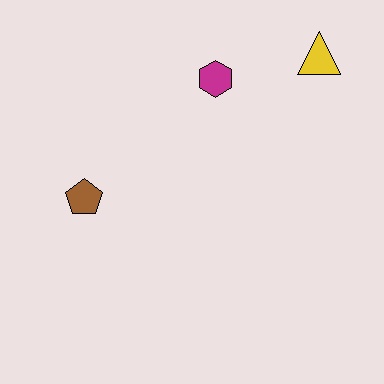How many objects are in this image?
There are 3 objects.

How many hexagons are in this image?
There is 1 hexagon.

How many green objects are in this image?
There are no green objects.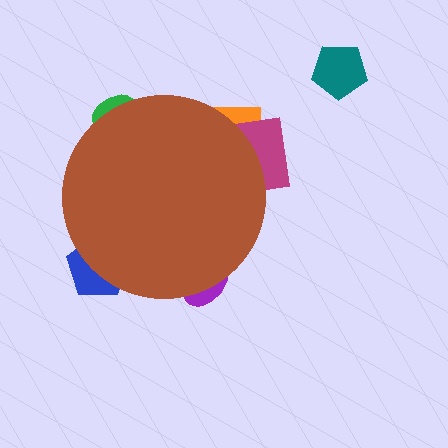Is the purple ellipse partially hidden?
Yes, the purple ellipse is partially hidden behind the brown circle.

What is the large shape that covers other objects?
A brown circle.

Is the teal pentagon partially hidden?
No, the teal pentagon is fully visible.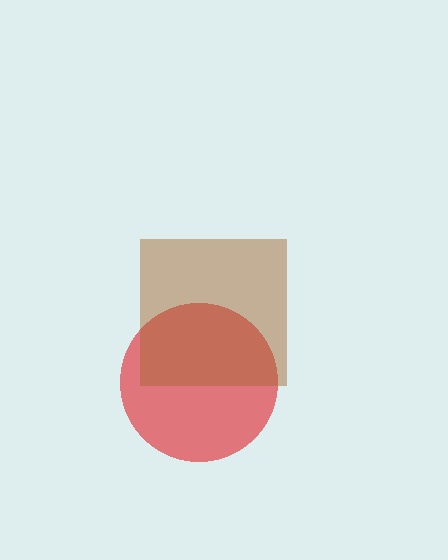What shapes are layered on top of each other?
The layered shapes are: a red circle, a brown square.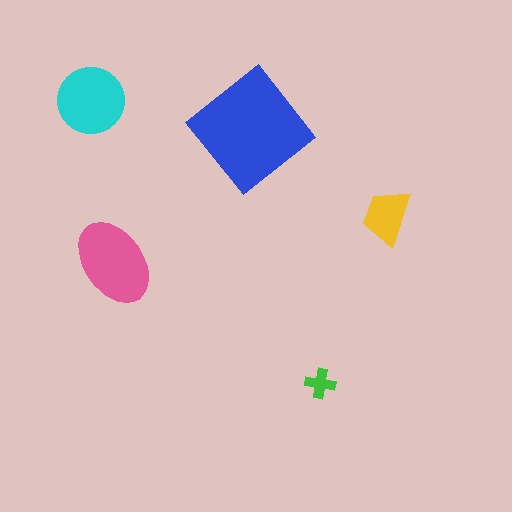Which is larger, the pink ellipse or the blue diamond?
The blue diamond.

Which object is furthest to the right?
The yellow trapezoid is rightmost.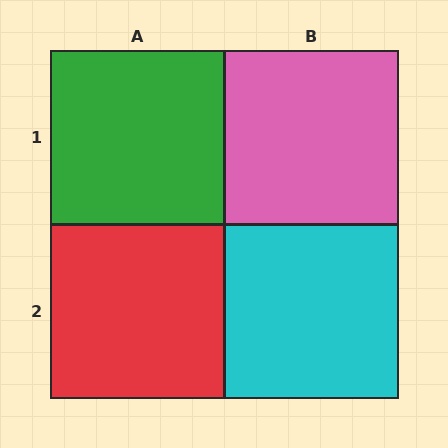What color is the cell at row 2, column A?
Red.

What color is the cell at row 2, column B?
Cyan.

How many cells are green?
1 cell is green.